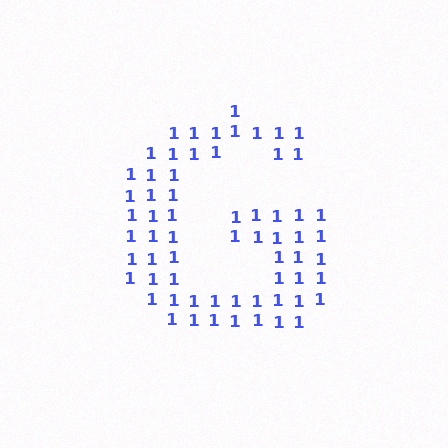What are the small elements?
The small elements are digit 1's.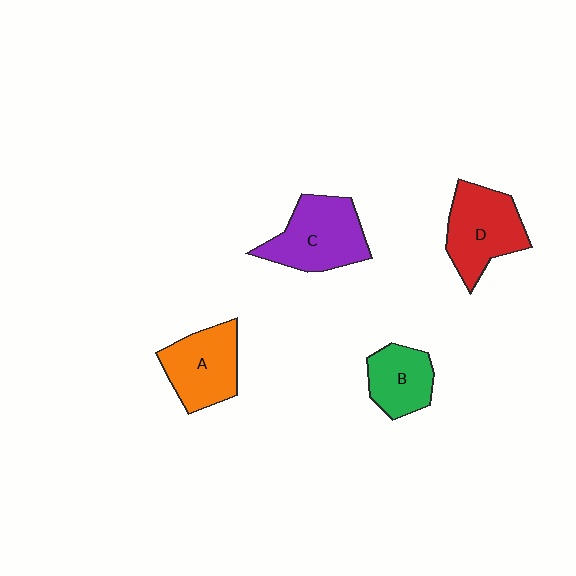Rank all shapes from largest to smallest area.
From largest to smallest: C (purple), D (red), A (orange), B (green).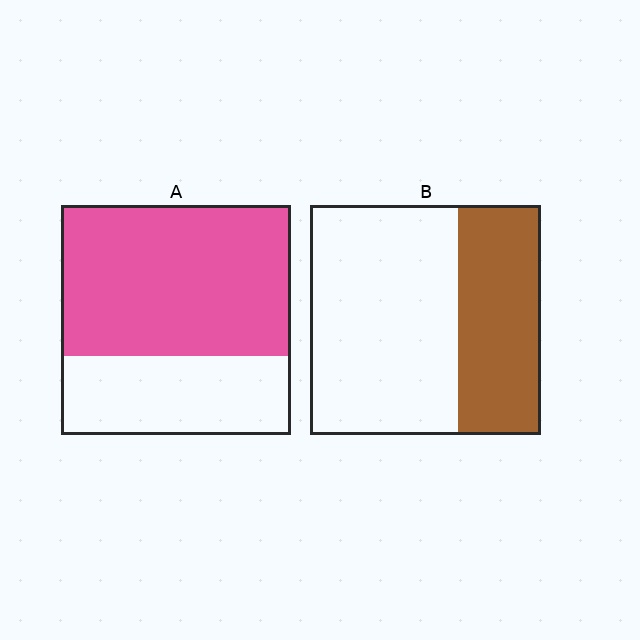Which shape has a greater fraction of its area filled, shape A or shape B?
Shape A.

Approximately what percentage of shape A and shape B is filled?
A is approximately 65% and B is approximately 35%.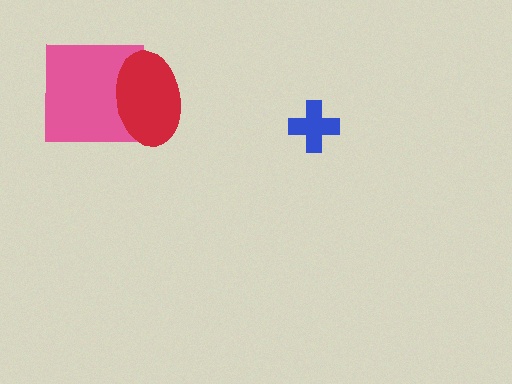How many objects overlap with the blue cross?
0 objects overlap with the blue cross.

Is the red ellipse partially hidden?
No, no other shape covers it.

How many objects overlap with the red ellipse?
1 object overlaps with the red ellipse.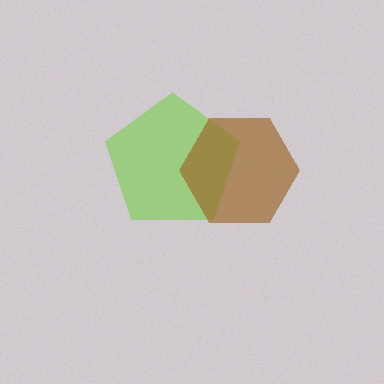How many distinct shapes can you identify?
There are 2 distinct shapes: a lime pentagon, a brown hexagon.